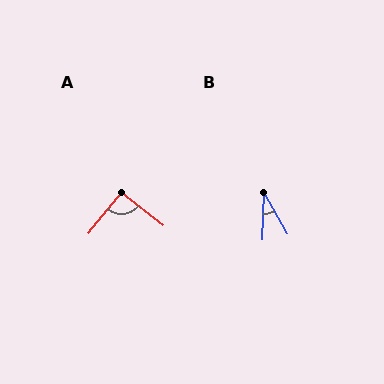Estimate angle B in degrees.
Approximately 31 degrees.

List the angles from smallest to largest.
B (31°), A (91°).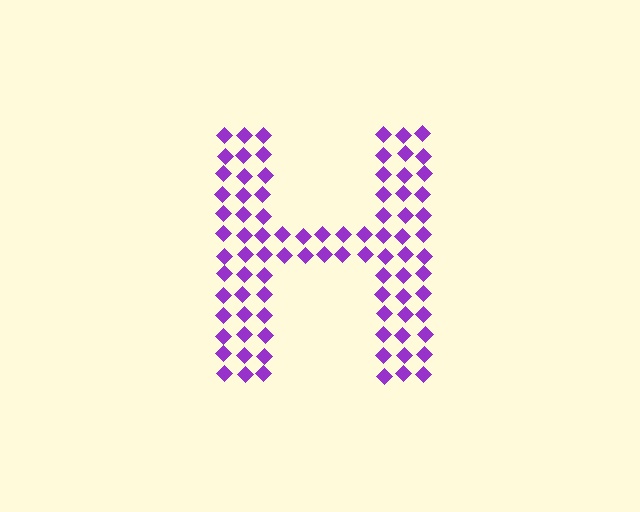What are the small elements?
The small elements are diamonds.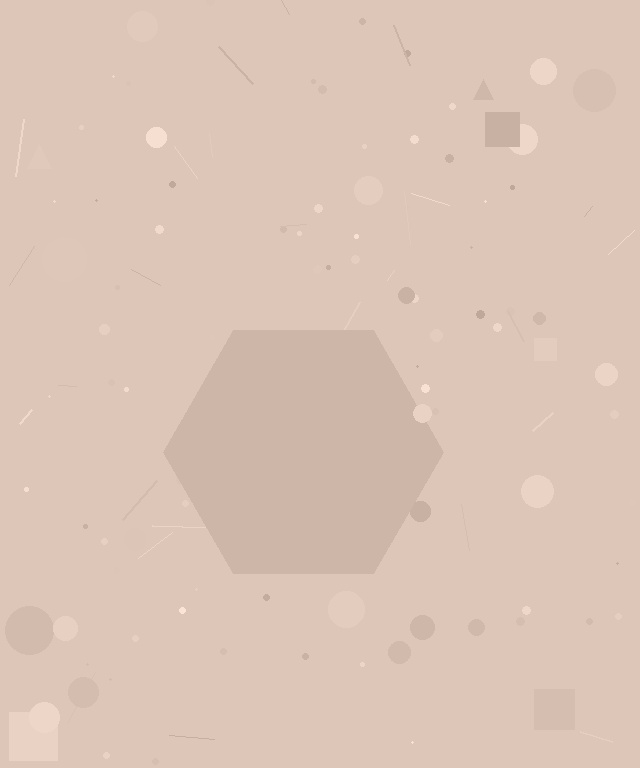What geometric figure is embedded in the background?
A hexagon is embedded in the background.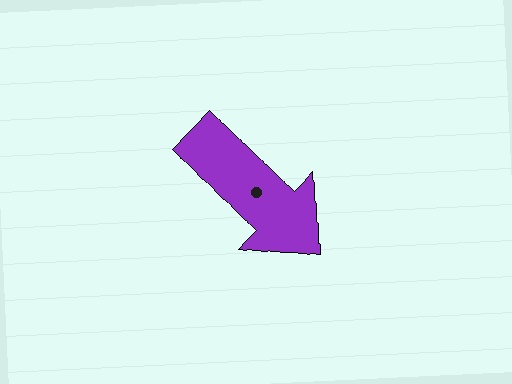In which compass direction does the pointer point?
Southeast.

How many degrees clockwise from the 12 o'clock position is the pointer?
Approximately 137 degrees.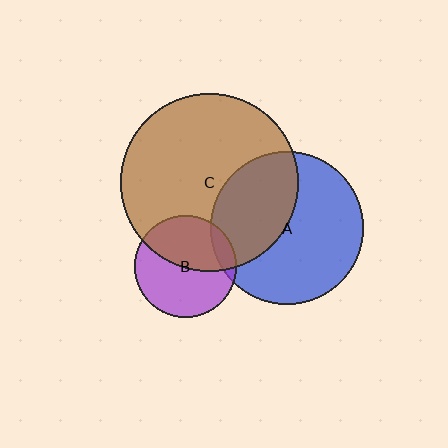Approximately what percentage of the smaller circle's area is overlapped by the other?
Approximately 40%.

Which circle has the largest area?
Circle C (brown).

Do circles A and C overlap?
Yes.